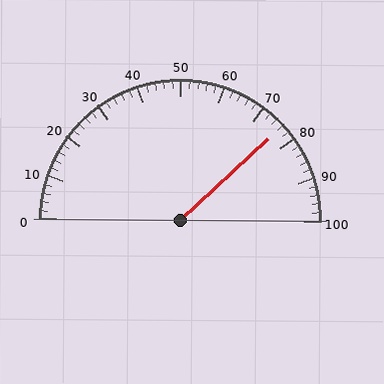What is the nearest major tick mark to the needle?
The nearest major tick mark is 80.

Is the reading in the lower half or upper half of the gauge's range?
The reading is in the upper half of the range (0 to 100).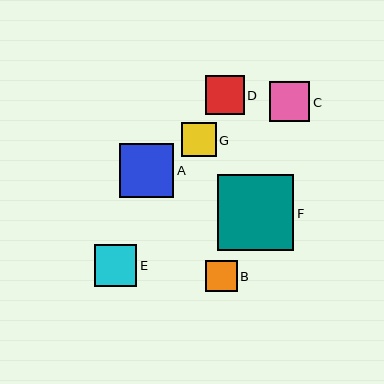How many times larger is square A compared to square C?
Square A is approximately 1.3 times the size of square C.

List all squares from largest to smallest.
From largest to smallest: F, A, E, C, D, G, B.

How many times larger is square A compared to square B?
Square A is approximately 1.7 times the size of square B.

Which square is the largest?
Square F is the largest with a size of approximately 76 pixels.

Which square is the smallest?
Square B is the smallest with a size of approximately 32 pixels.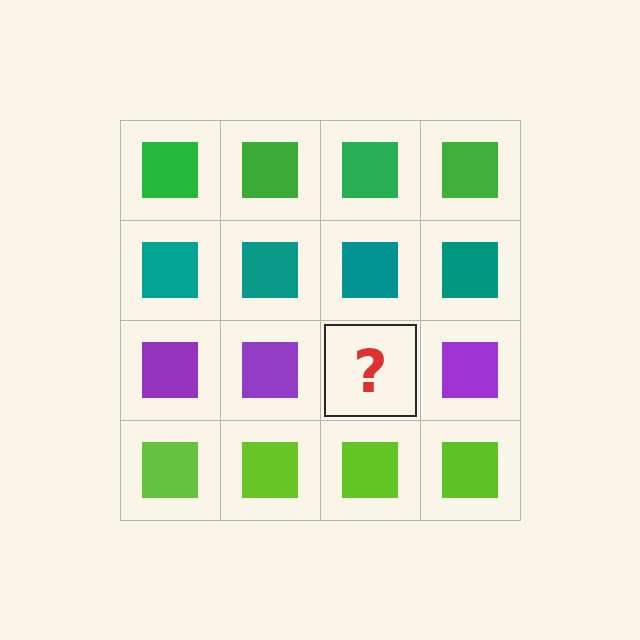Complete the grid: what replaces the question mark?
The question mark should be replaced with a purple square.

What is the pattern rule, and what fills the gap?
The rule is that each row has a consistent color. The gap should be filled with a purple square.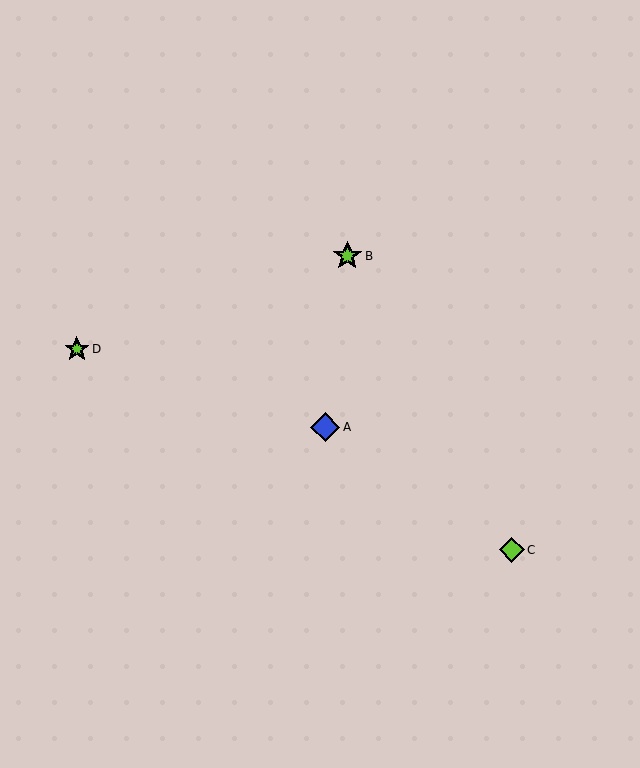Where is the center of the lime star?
The center of the lime star is at (347, 256).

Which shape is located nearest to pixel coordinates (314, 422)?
The blue diamond (labeled A) at (325, 427) is nearest to that location.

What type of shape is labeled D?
Shape D is a lime star.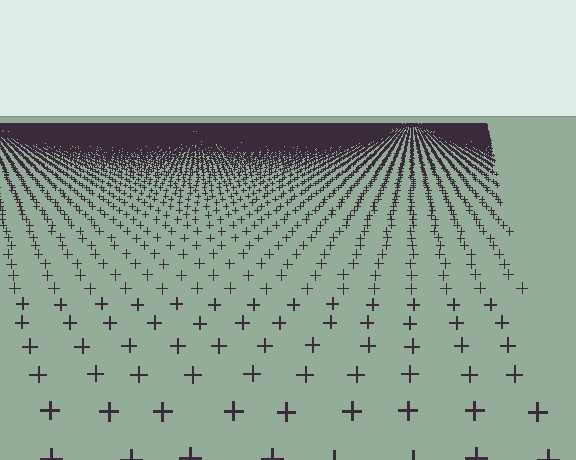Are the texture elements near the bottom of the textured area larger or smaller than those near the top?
Larger. Near the bottom, elements are closer to the viewer and appear at a bigger on-screen size.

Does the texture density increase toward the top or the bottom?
Density increases toward the top.